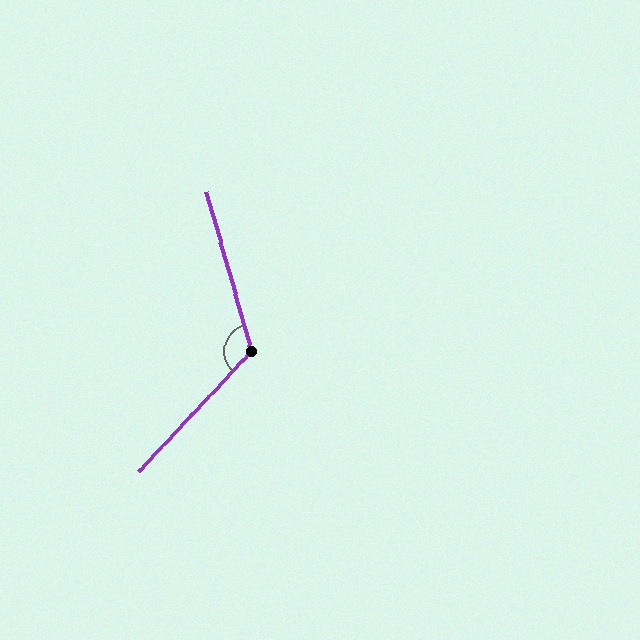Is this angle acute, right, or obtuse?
It is obtuse.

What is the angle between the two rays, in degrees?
Approximately 121 degrees.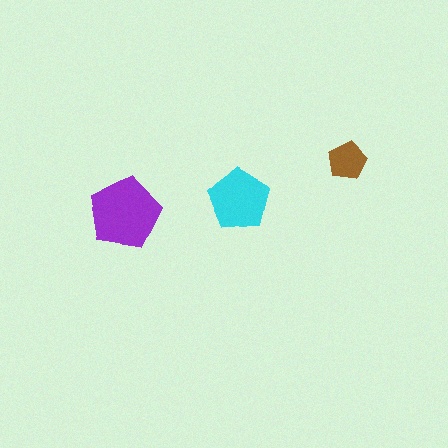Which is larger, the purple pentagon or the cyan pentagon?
The purple one.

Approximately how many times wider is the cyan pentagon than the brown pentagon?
About 1.5 times wider.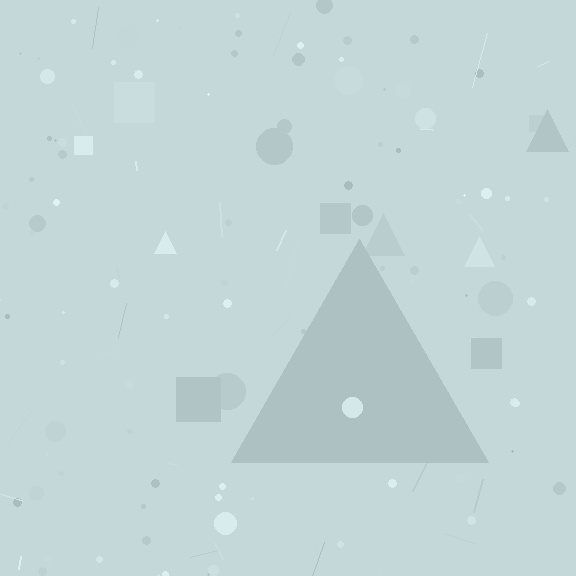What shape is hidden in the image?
A triangle is hidden in the image.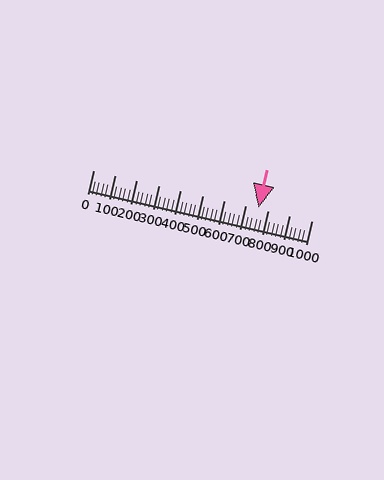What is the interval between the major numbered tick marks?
The major tick marks are spaced 100 units apart.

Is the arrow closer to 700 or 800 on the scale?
The arrow is closer to 800.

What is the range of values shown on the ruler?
The ruler shows values from 0 to 1000.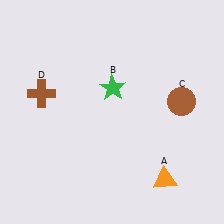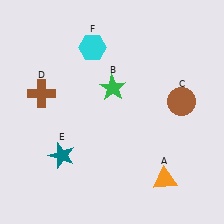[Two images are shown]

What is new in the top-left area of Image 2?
A cyan hexagon (F) was added in the top-left area of Image 2.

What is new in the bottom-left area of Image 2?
A teal star (E) was added in the bottom-left area of Image 2.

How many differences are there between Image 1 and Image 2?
There are 2 differences between the two images.